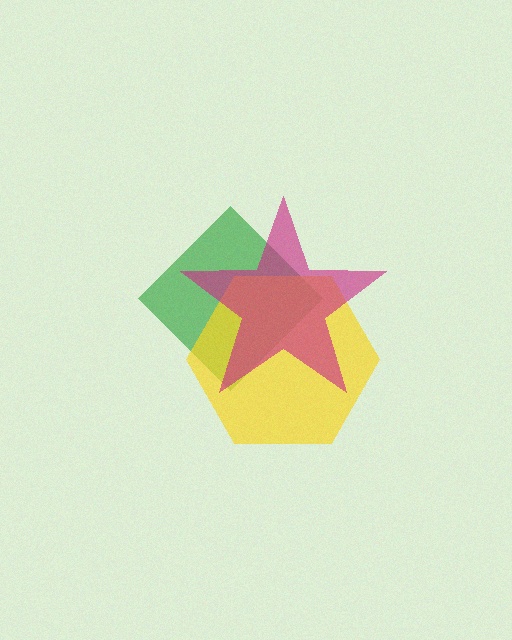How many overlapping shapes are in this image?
There are 3 overlapping shapes in the image.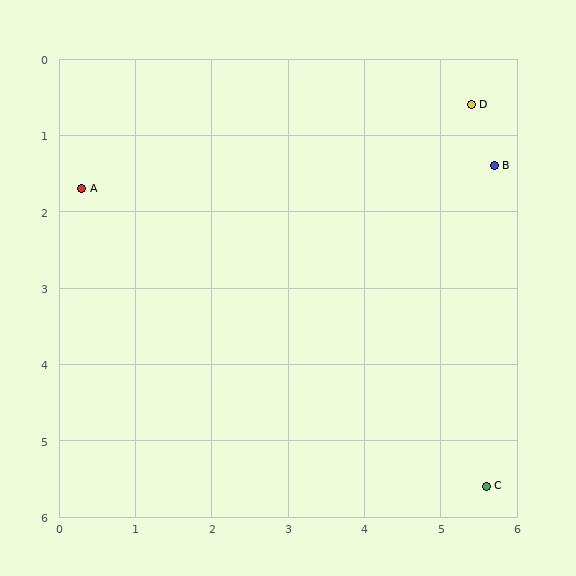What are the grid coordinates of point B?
Point B is at approximately (5.7, 1.4).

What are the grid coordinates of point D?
Point D is at approximately (5.4, 0.6).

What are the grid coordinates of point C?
Point C is at approximately (5.6, 5.6).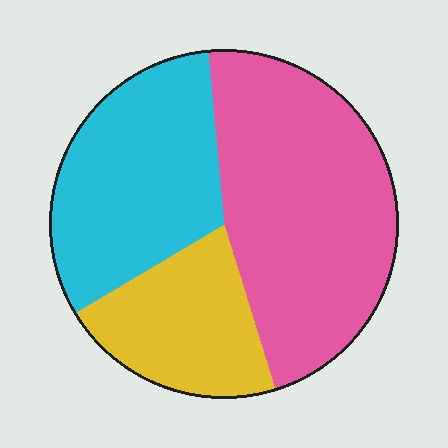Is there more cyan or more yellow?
Cyan.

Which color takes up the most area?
Pink, at roughly 45%.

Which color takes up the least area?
Yellow, at roughly 20%.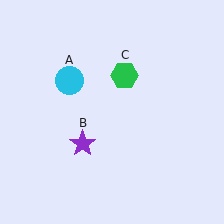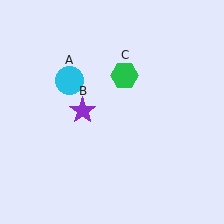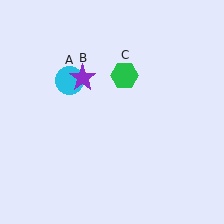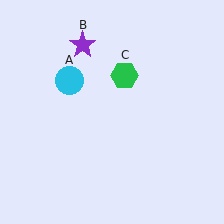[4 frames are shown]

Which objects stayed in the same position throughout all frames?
Cyan circle (object A) and green hexagon (object C) remained stationary.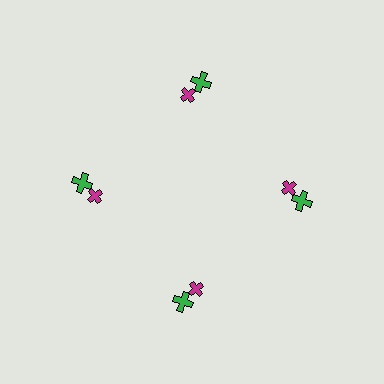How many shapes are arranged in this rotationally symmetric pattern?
There are 8 shapes, arranged in 4 groups of 2.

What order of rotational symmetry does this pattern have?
This pattern has 4-fold rotational symmetry.